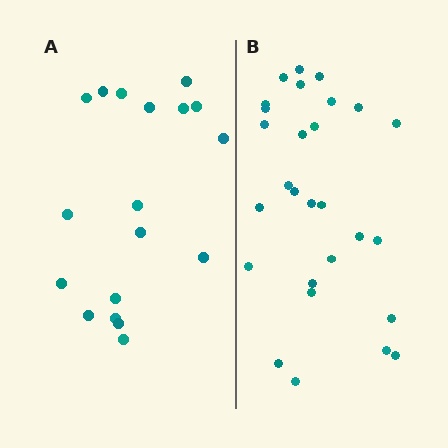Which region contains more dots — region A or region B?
Region B (the right region) has more dots.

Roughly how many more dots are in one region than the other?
Region B has roughly 10 or so more dots than region A.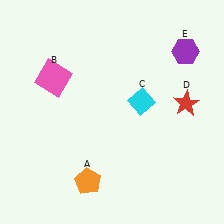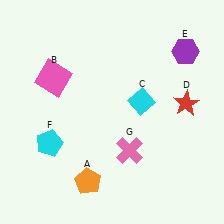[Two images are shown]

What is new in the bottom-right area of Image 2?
A pink cross (G) was added in the bottom-right area of Image 2.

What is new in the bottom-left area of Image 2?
A cyan pentagon (F) was added in the bottom-left area of Image 2.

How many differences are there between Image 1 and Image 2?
There are 2 differences between the two images.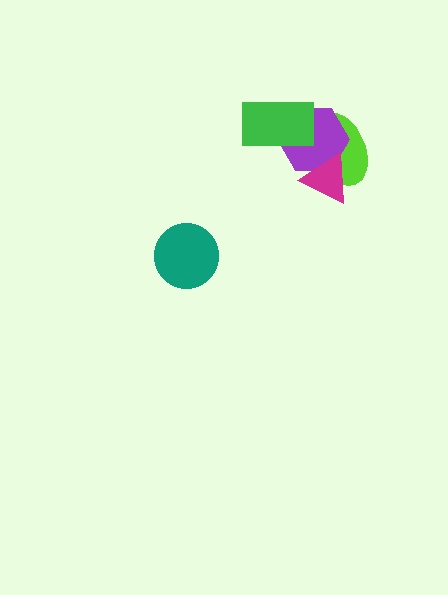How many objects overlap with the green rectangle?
2 objects overlap with the green rectangle.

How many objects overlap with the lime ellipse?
3 objects overlap with the lime ellipse.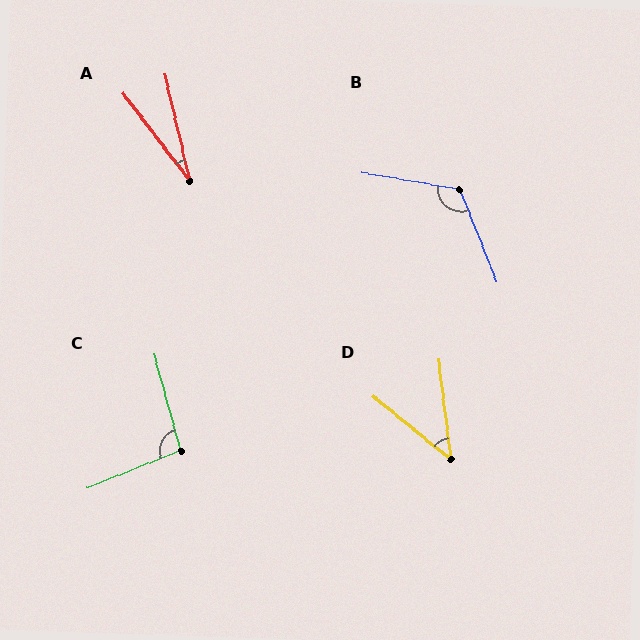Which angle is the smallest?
A, at approximately 24 degrees.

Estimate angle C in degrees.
Approximately 97 degrees.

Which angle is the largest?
B, at approximately 122 degrees.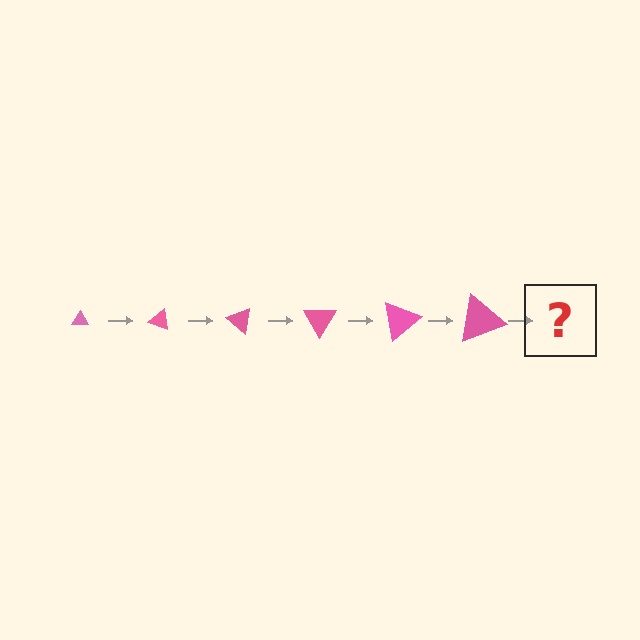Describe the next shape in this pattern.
It should be a triangle, larger than the previous one and rotated 120 degrees from the start.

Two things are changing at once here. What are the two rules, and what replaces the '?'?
The two rules are that the triangle grows larger each step and it rotates 20 degrees each step. The '?' should be a triangle, larger than the previous one and rotated 120 degrees from the start.